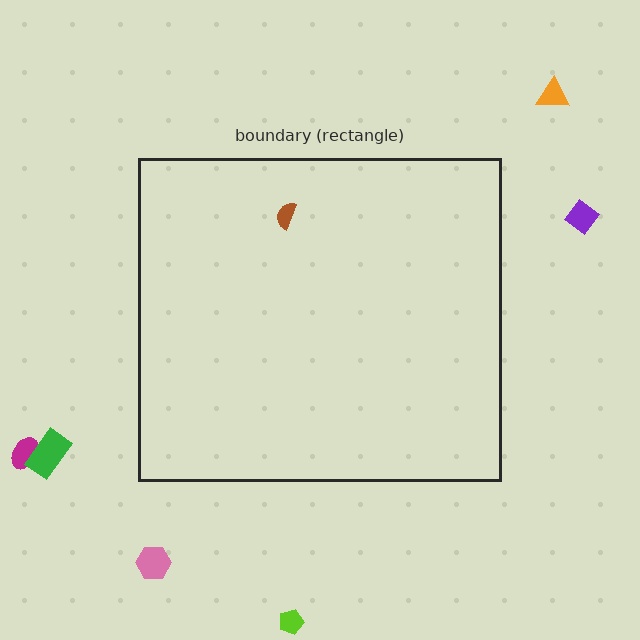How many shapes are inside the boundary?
1 inside, 6 outside.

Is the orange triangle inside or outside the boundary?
Outside.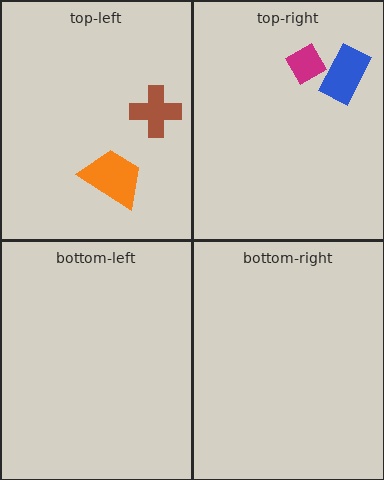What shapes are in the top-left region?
The orange trapezoid, the brown cross.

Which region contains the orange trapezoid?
The top-left region.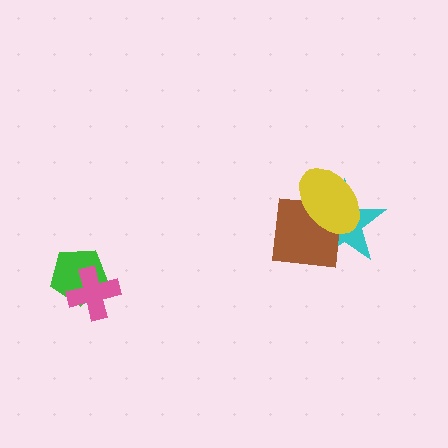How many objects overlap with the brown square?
2 objects overlap with the brown square.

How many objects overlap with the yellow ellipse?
2 objects overlap with the yellow ellipse.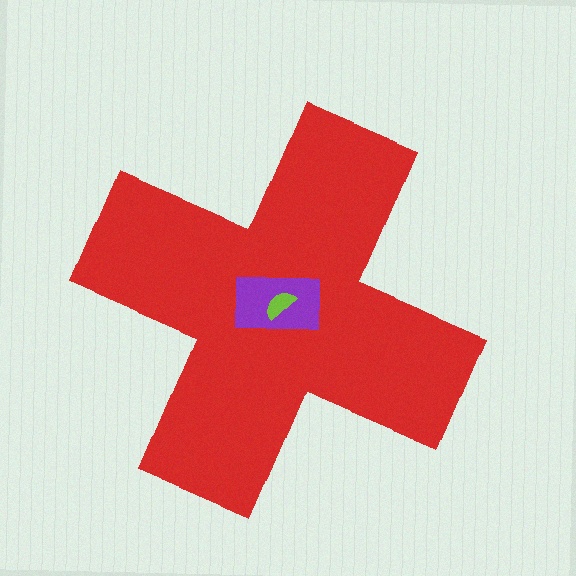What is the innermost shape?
The lime semicircle.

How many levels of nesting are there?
3.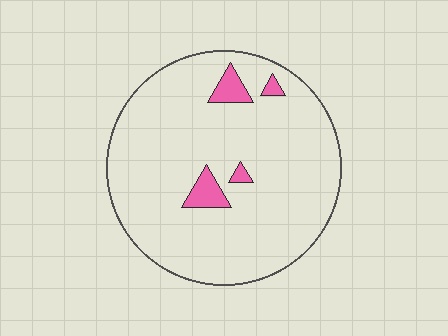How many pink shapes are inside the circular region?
4.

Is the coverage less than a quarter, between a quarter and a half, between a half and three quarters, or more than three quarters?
Less than a quarter.